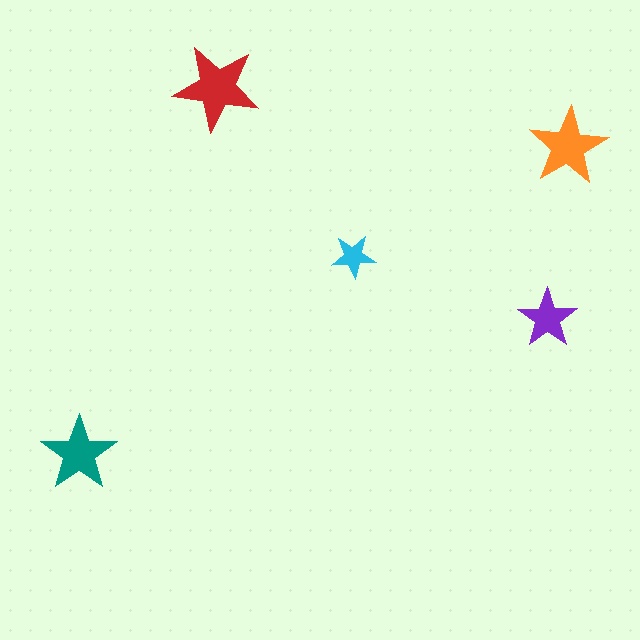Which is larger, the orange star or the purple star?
The orange one.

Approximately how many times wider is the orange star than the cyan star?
About 2 times wider.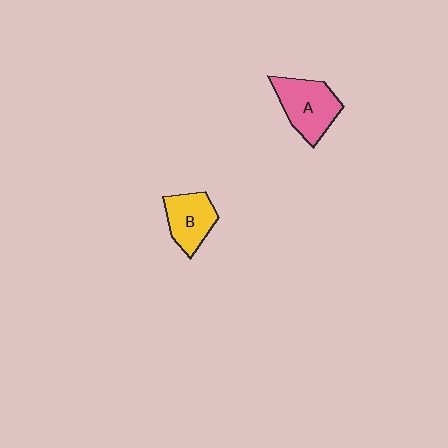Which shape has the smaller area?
Shape B (yellow).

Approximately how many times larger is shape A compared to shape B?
Approximately 1.3 times.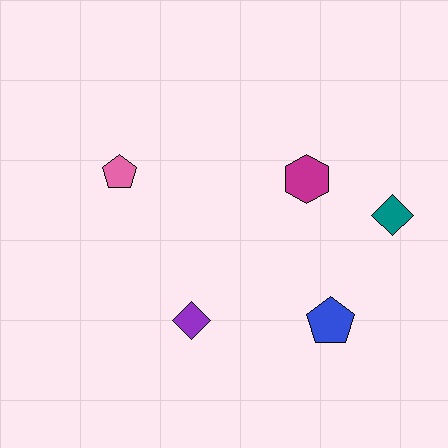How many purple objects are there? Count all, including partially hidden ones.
There is 1 purple object.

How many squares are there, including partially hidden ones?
There are no squares.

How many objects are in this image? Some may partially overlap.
There are 5 objects.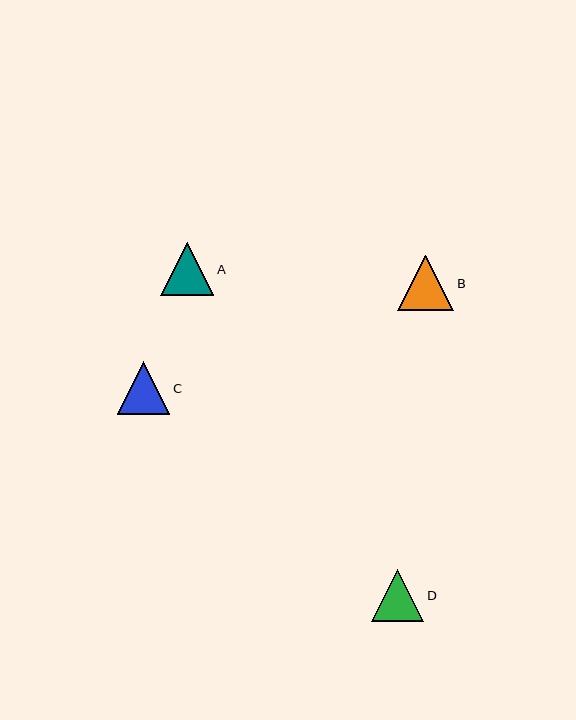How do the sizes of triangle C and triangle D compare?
Triangle C and triangle D are approximately the same size.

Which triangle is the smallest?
Triangle D is the smallest with a size of approximately 52 pixels.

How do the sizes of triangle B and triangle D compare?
Triangle B and triangle D are approximately the same size.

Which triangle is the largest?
Triangle B is the largest with a size of approximately 56 pixels.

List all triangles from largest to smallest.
From largest to smallest: B, A, C, D.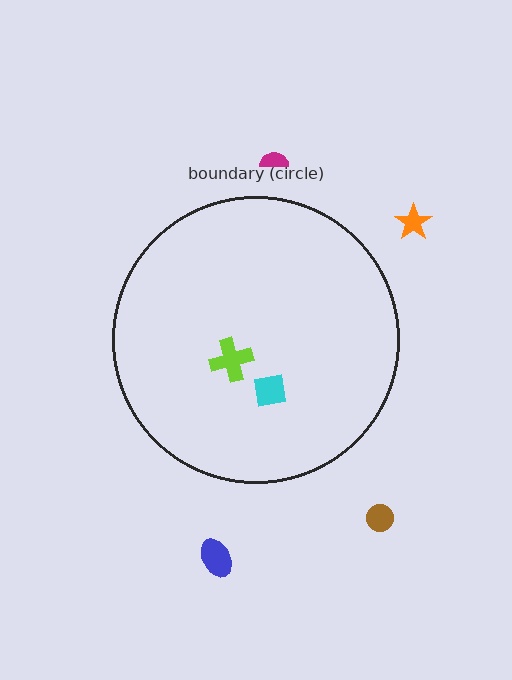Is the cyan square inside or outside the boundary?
Inside.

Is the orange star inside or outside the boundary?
Outside.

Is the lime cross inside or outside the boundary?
Inside.